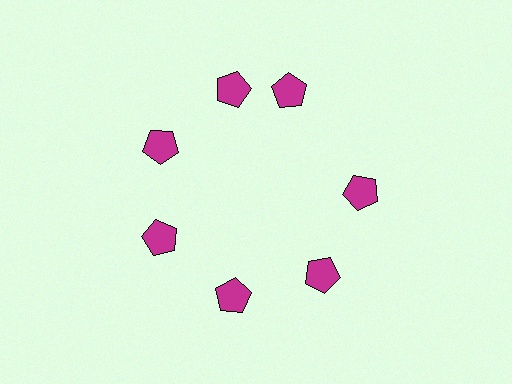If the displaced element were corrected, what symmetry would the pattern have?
It would have 7-fold rotational symmetry — the pattern would map onto itself every 51 degrees.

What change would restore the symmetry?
The symmetry would be restored by rotating it back into even spacing with its neighbors so that all 7 pentagons sit at equal angles and equal distance from the center.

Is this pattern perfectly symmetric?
No. The 7 magenta pentagons are arranged in a ring, but one element near the 1 o'clock position is rotated out of alignment along the ring, breaking the 7-fold rotational symmetry.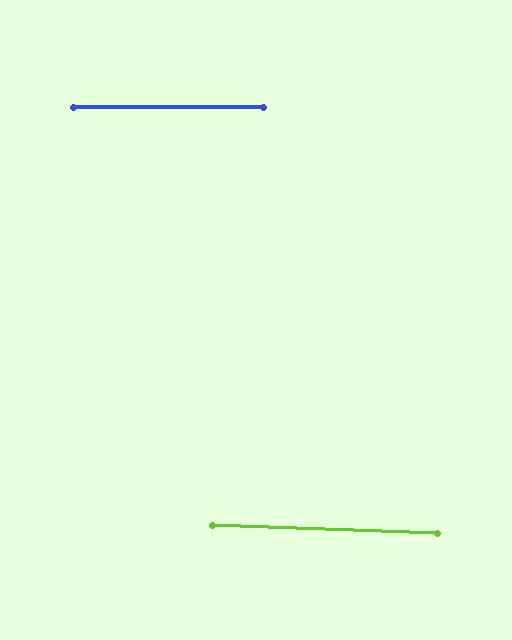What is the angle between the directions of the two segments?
Approximately 2 degrees.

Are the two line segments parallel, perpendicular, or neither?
Parallel — their directions differ by only 1.8°.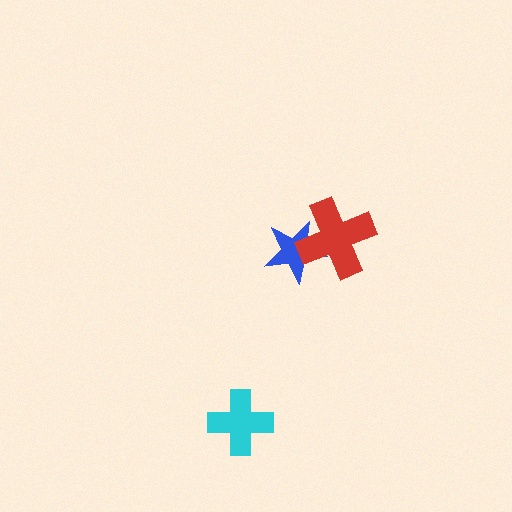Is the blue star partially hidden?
Yes, it is partially covered by another shape.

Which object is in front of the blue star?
The red cross is in front of the blue star.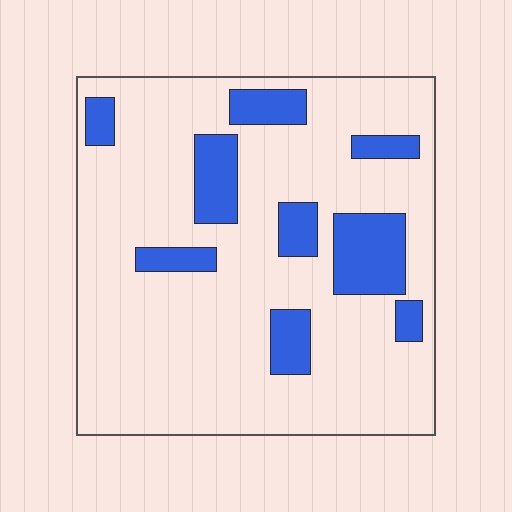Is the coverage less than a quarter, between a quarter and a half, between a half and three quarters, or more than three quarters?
Less than a quarter.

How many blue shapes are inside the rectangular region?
9.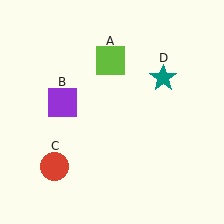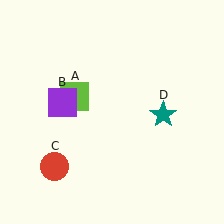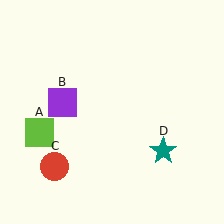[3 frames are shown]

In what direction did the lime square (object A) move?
The lime square (object A) moved down and to the left.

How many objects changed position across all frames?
2 objects changed position: lime square (object A), teal star (object D).